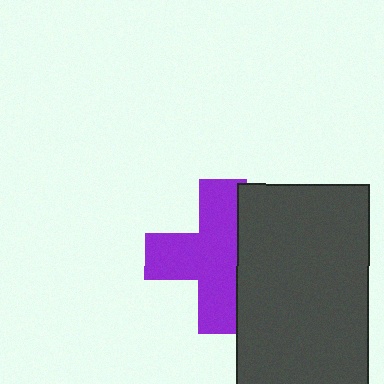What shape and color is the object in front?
The object in front is a dark gray rectangle.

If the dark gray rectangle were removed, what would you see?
You would see the complete purple cross.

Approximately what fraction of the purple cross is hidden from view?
Roughly 32% of the purple cross is hidden behind the dark gray rectangle.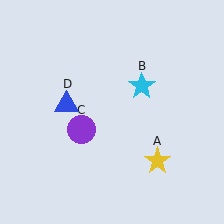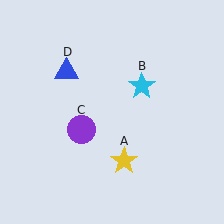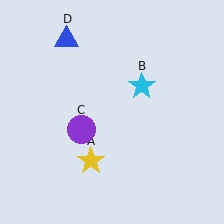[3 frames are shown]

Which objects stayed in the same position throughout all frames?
Cyan star (object B) and purple circle (object C) remained stationary.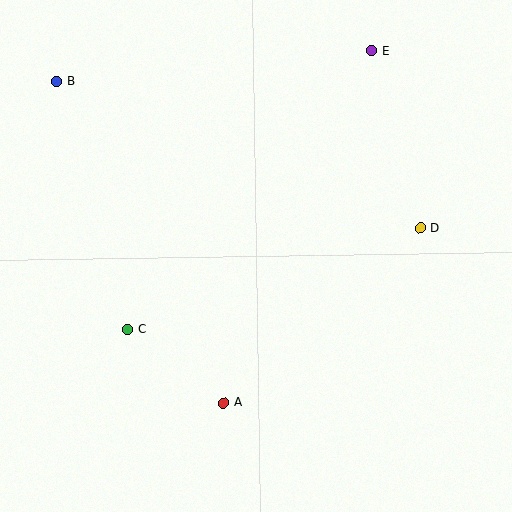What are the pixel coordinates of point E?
Point E is at (372, 51).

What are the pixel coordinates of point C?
Point C is at (128, 329).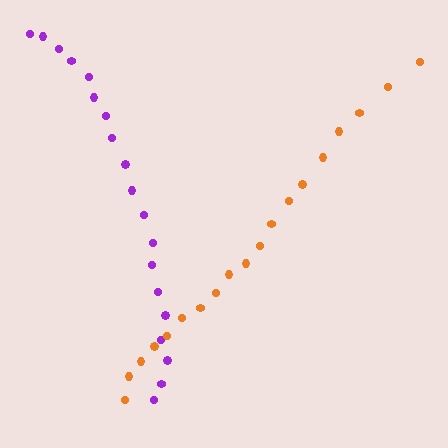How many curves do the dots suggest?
There are 2 distinct paths.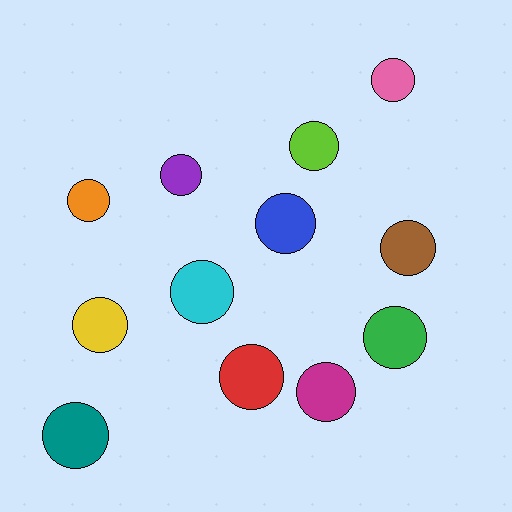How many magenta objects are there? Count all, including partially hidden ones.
There is 1 magenta object.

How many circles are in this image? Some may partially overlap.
There are 12 circles.